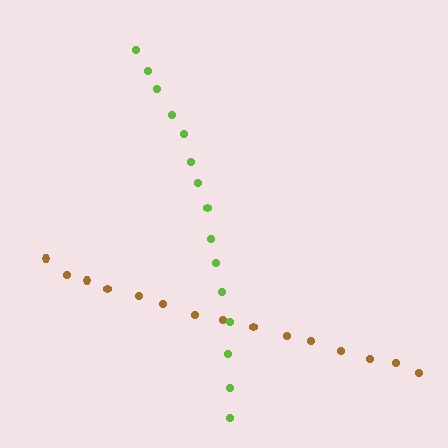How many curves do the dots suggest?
There are 2 distinct paths.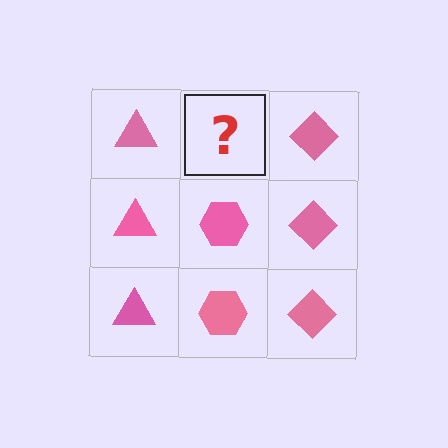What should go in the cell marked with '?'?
The missing cell should contain a pink hexagon.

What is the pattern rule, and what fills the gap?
The rule is that each column has a consistent shape. The gap should be filled with a pink hexagon.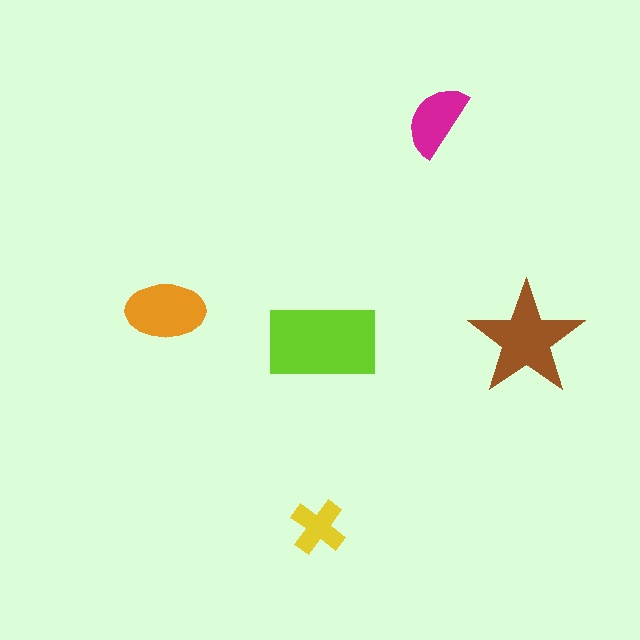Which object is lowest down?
The yellow cross is bottommost.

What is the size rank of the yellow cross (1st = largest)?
5th.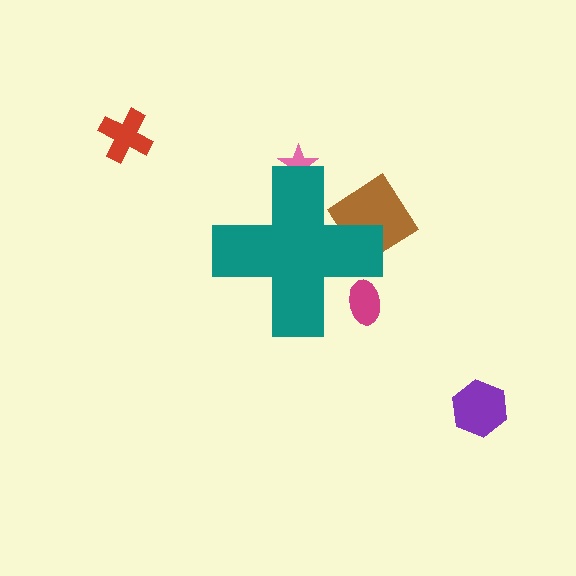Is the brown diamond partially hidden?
Yes, the brown diamond is partially hidden behind the teal cross.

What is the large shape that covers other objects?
A teal cross.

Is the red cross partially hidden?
No, the red cross is fully visible.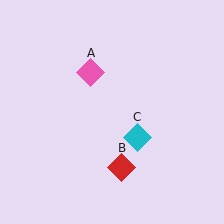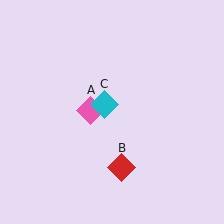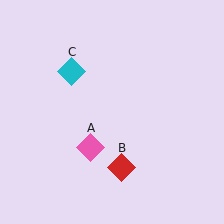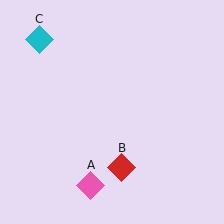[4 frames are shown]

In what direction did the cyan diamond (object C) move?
The cyan diamond (object C) moved up and to the left.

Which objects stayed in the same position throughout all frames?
Red diamond (object B) remained stationary.